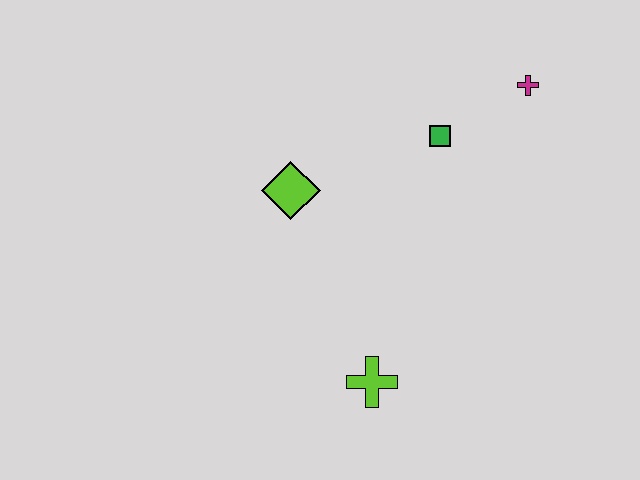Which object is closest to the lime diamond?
The green square is closest to the lime diamond.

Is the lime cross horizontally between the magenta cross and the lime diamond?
Yes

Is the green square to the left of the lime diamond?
No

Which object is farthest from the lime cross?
The magenta cross is farthest from the lime cross.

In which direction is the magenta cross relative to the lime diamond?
The magenta cross is to the right of the lime diamond.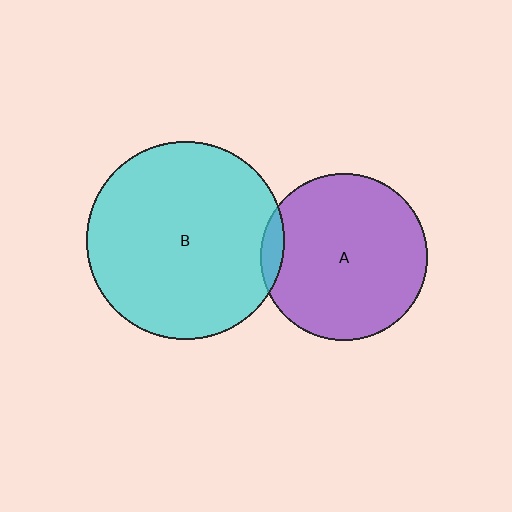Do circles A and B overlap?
Yes.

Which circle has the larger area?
Circle B (cyan).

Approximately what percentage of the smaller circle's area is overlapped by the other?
Approximately 5%.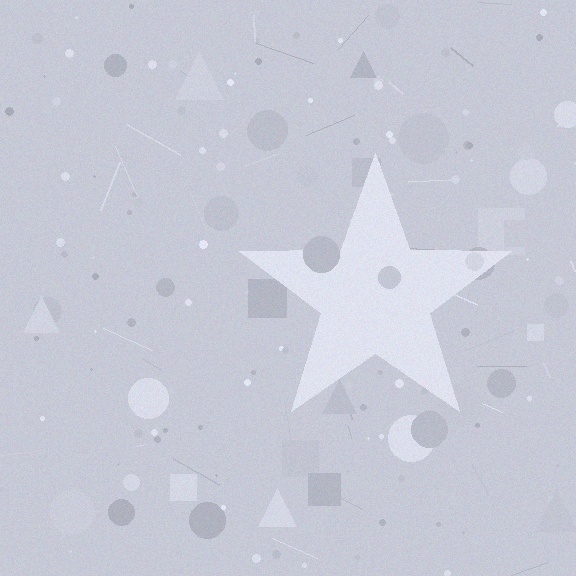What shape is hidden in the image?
A star is hidden in the image.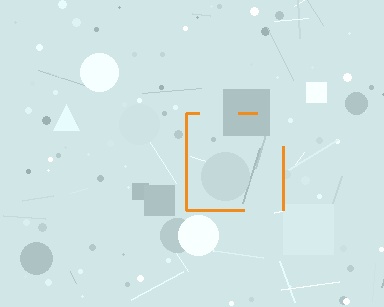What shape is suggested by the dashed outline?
The dashed outline suggests a square.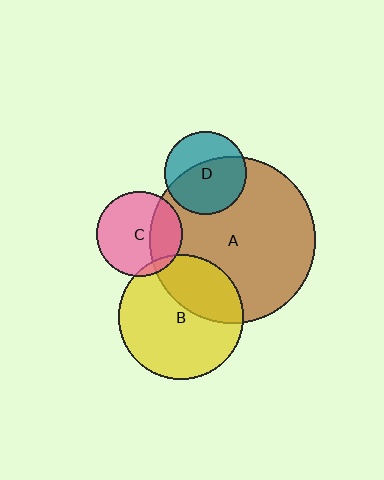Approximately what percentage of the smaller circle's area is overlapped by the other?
Approximately 35%.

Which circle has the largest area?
Circle A (brown).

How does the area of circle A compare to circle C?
Approximately 3.8 times.